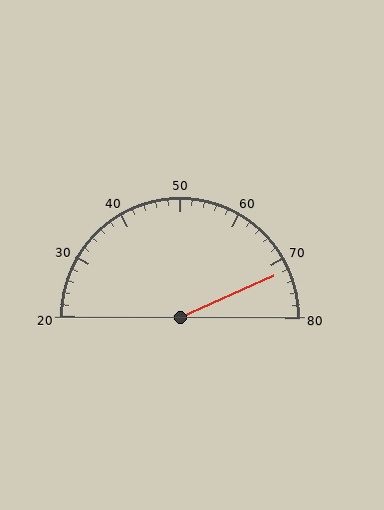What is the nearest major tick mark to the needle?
The nearest major tick mark is 70.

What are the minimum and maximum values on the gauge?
The gauge ranges from 20 to 80.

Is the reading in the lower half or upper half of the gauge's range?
The reading is in the upper half of the range (20 to 80).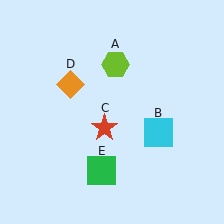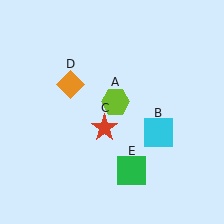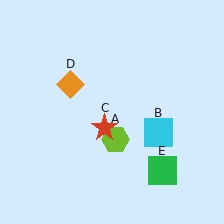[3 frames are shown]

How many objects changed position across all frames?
2 objects changed position: lime hexagon (object A), green square (object E).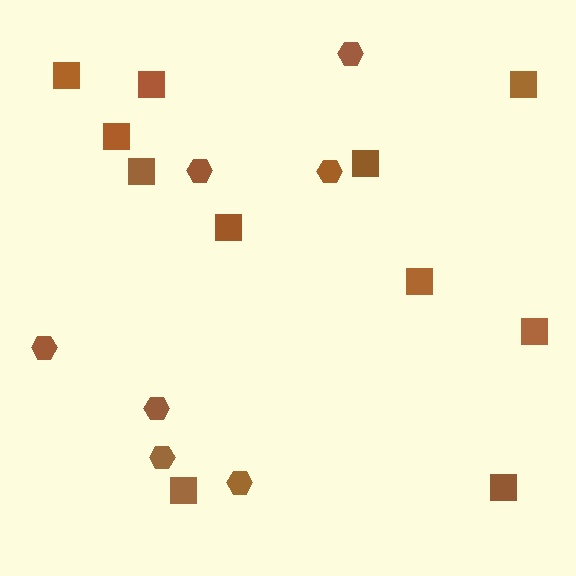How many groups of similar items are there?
There are 2 groups: one group of squares (11) and one group of hexagons (7).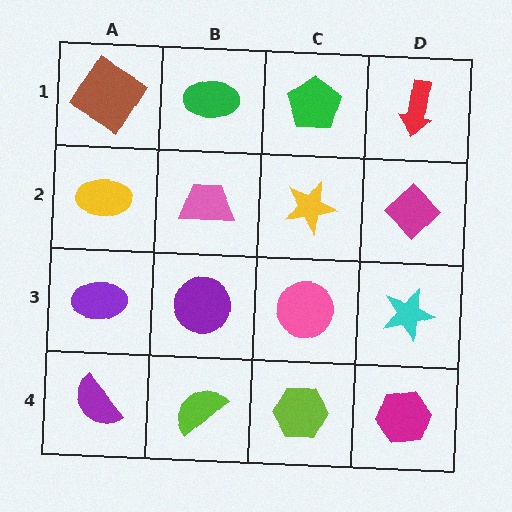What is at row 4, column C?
A lime hexagon.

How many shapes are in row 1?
4 shapes.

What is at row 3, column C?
A pink circle.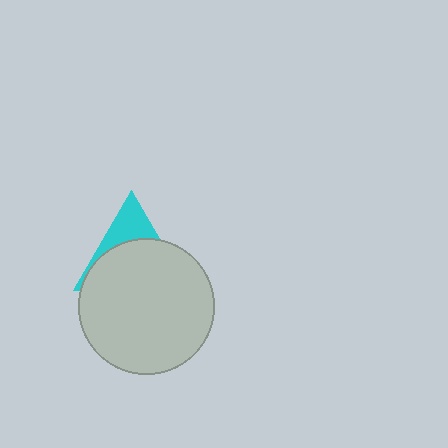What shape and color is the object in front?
The object in front is a light gray circle.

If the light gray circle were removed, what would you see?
You would see the complete cyan triangle.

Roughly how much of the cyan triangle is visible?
A small part of it is visible (roughly 30%).